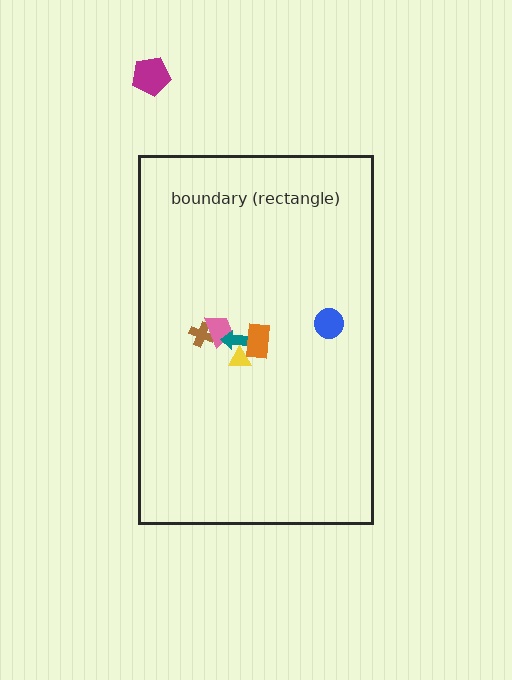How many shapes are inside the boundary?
6 inside, 1 outside.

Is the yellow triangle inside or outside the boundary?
Inside.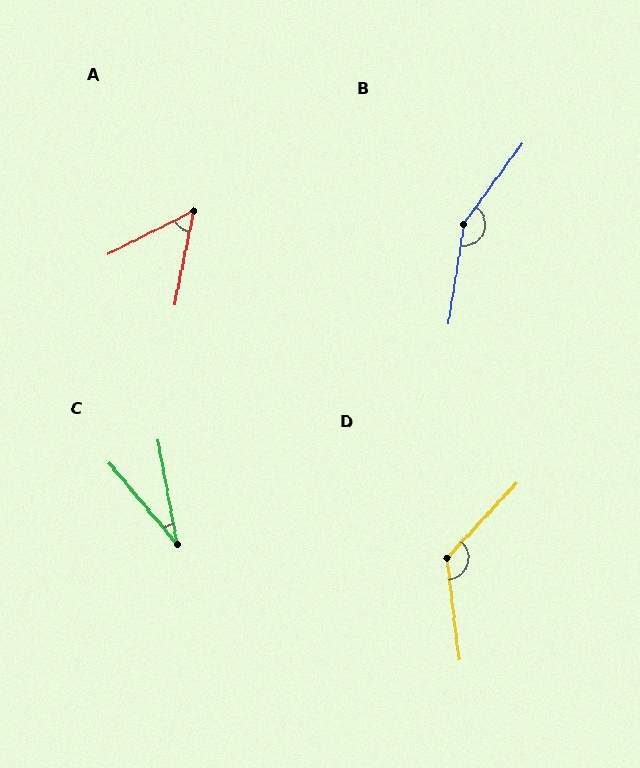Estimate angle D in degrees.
Approximately 130 degrees.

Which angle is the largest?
B, at approximately 152 degrees.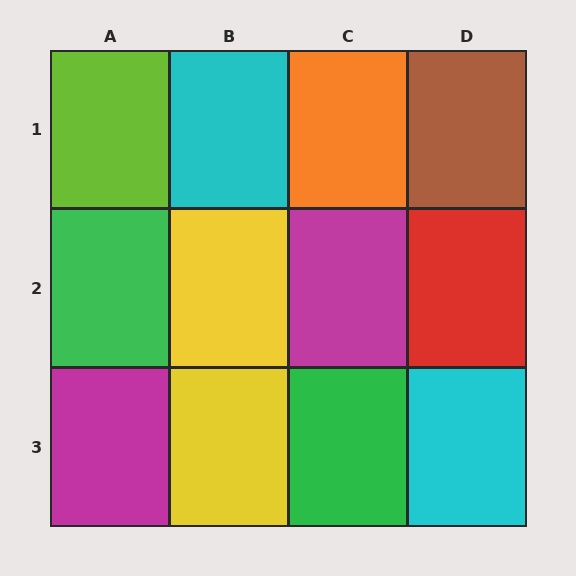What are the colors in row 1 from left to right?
Lime, cyan, orange, brown.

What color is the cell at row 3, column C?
Green.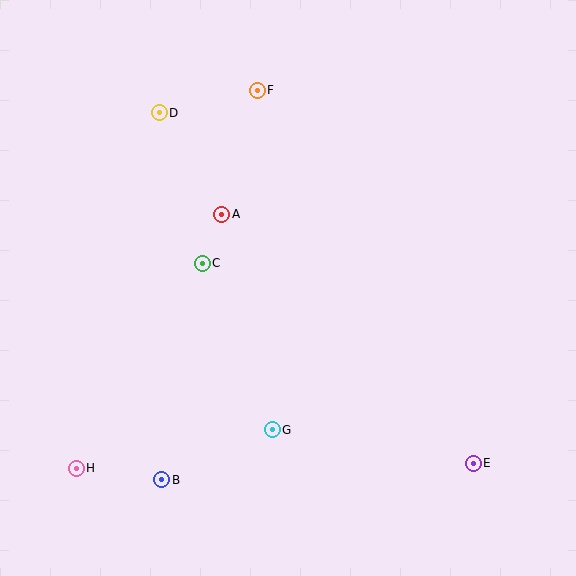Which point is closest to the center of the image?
Point C at (202, 263) is closest to the center.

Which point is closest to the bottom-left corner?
Point H is closest to the bottom-left corner.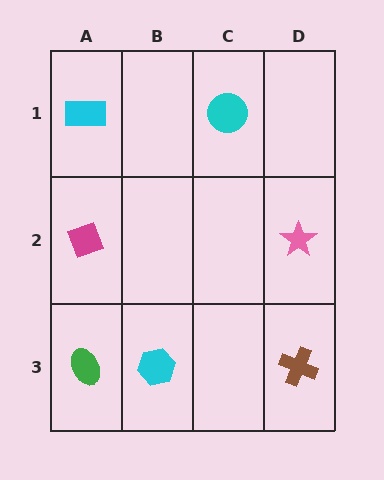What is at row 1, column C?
A cyan circle.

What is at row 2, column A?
A magenta diamond.